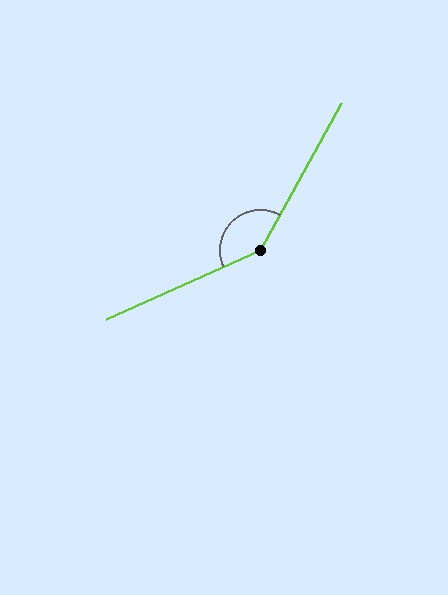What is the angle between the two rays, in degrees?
Approximately 143 degrees.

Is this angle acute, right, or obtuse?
It is obtuse.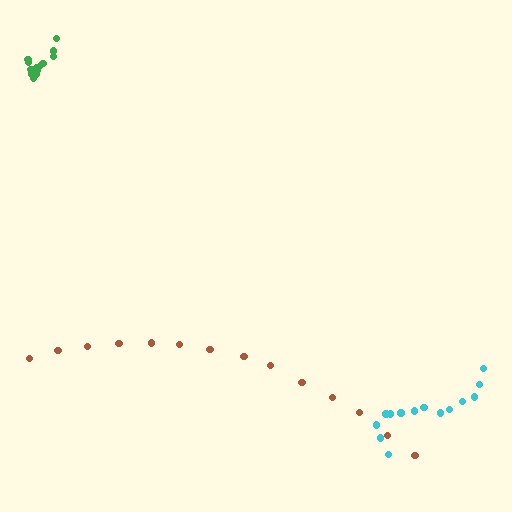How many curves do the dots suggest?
There are 3 distinct paths.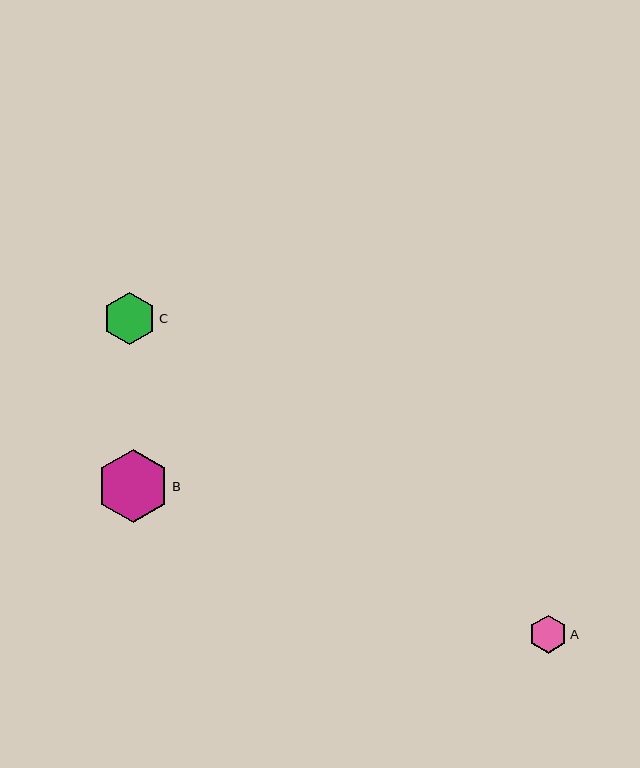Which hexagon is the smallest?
Hexagon A is the smallest with a size of approximately 38 pixels.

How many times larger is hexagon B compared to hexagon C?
Hexagon B is approximately 1.4 times the size of hexagon C.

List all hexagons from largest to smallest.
From largest to smallest: B, C, A.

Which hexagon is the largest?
Hexagon B is the largest with a size of approximately 73 pixels.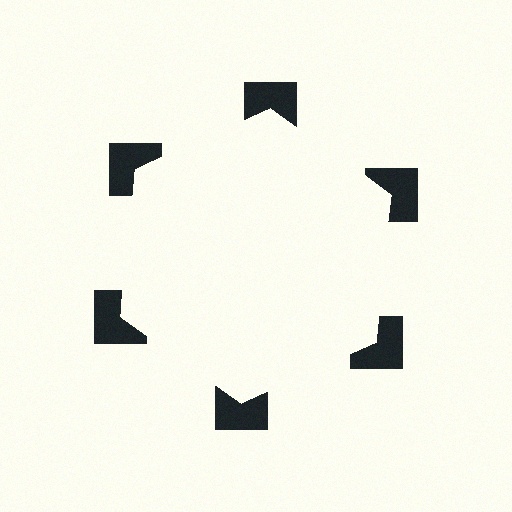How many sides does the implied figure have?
6 sides.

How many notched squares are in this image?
There are 6 — one at each vertex of the illusory hexagon.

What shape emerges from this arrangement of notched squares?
An illusory hexagon — its edges are inferred from the aligned wedge cuts in the notched squares, not physically drawn.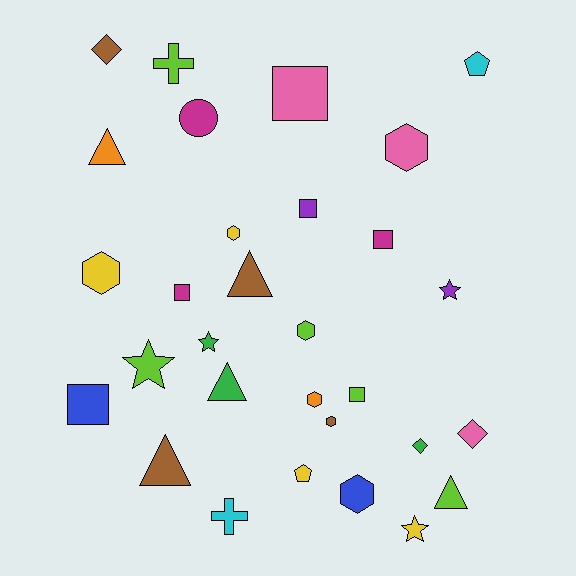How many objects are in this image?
There are 30 objects.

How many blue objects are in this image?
There are 2 blue objects.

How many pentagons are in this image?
There are 2 pentagons.